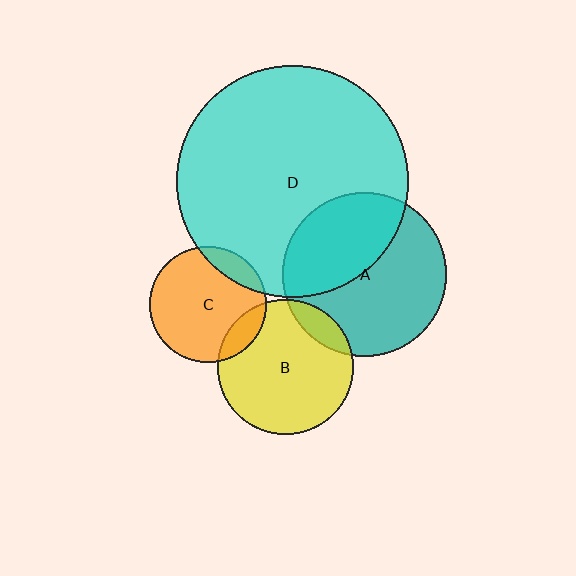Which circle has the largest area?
Circle D (cyan).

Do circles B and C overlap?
Yes.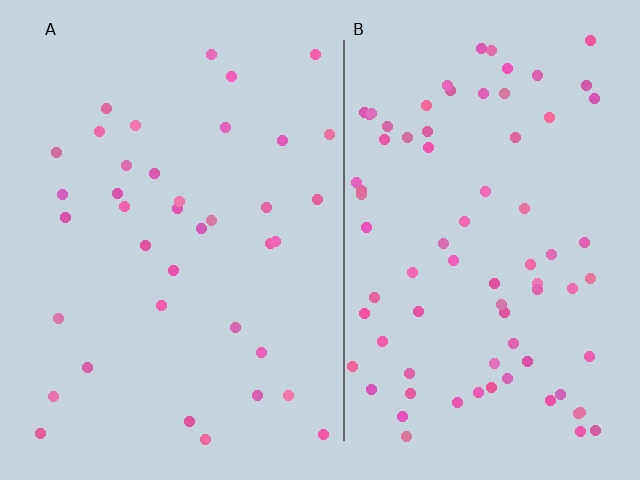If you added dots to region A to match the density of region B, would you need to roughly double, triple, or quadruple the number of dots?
Approximately double.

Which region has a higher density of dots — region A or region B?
B (the right).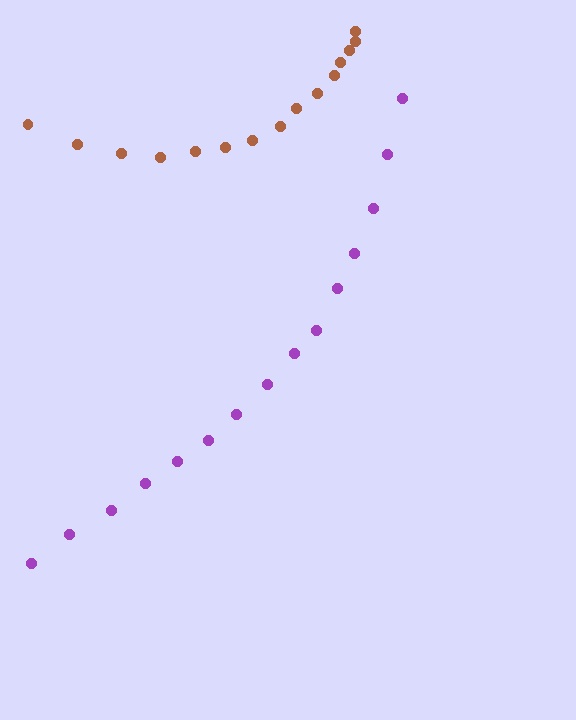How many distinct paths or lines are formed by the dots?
There are 2 distinct paths.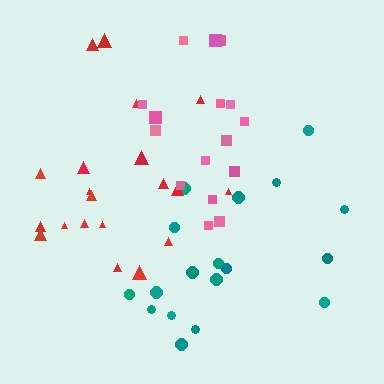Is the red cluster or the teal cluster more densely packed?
Red.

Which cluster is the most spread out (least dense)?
Pink.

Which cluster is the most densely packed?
Red.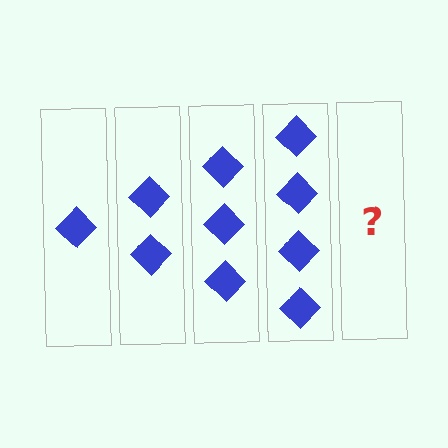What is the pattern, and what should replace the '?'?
The pattern is that each step adds one more diamond. The '?' should be 5 diamonds.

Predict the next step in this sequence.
The next step is 5 diamonds.